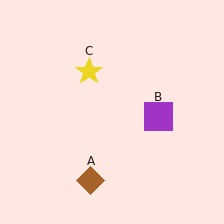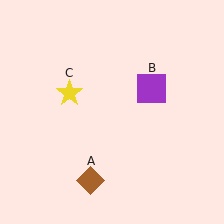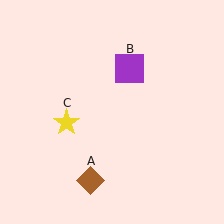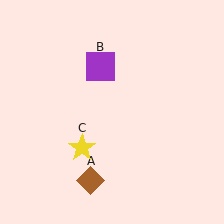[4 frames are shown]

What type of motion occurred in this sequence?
The purple square (object B), yellow star (object C) rotated counterclockwise around the center of the scene.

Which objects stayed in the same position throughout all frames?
Brown diamond (object A) remained stationary.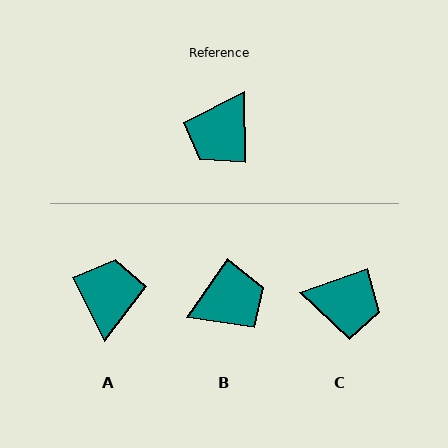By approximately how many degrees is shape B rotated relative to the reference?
Approximately 145 degrees counter-clockwise.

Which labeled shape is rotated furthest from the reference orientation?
A, about 154 degrees away.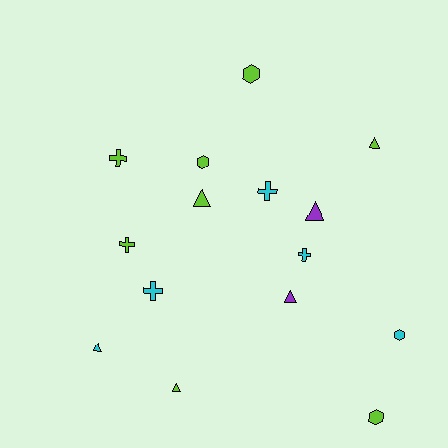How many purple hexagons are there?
There are no purple hexagons.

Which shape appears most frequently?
Triangle, with 6 objects.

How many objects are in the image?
There are 15 objects.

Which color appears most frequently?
Lime, with 8 objects.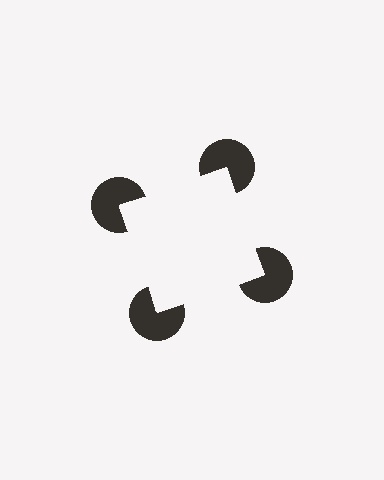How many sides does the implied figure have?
4 sides.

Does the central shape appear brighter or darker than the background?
It typically appears slightly brighter than the background, even though no actual brightness change is drawn.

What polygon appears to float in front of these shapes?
An illusory square — its edges are inferred from the aligned wedge cuts in the pac-man discs, not physically drawn.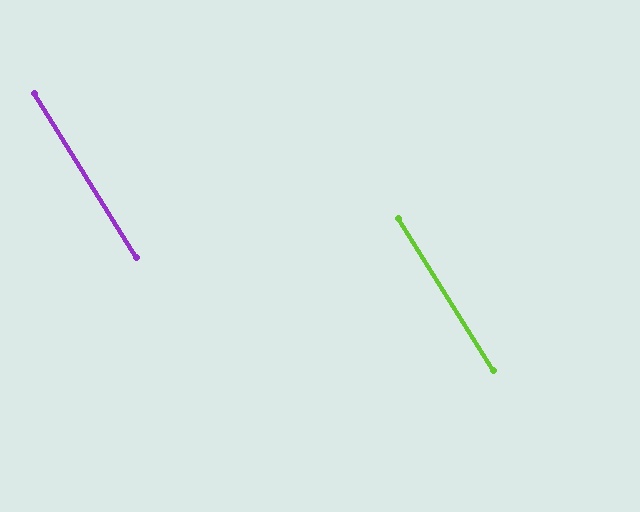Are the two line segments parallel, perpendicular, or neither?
Parallel — their directions differ by only 0.1°.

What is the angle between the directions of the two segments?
Approximately 0 degrees.